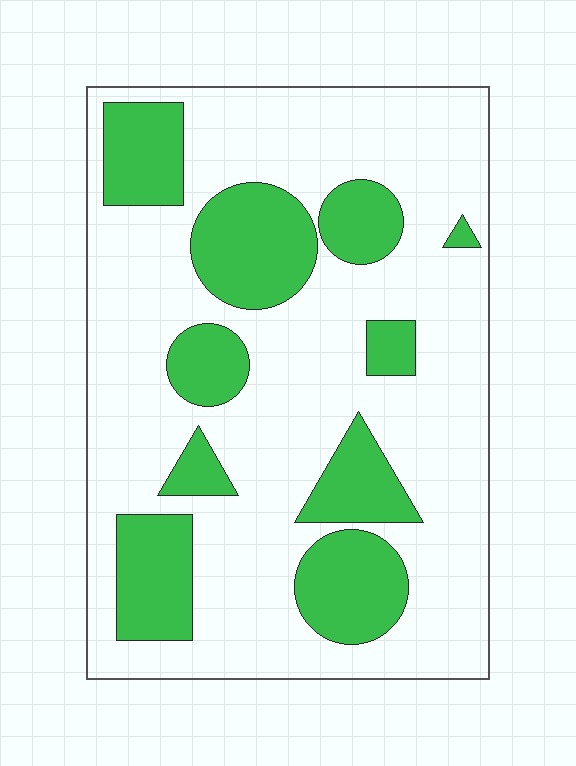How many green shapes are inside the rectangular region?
10.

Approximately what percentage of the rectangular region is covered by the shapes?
Approximately 30%.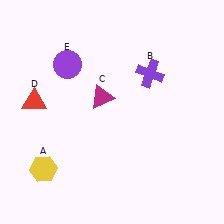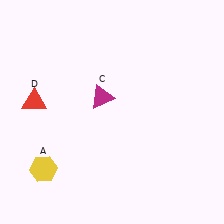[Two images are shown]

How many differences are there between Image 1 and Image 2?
There are 2 differences between the two images.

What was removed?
The purple circle (E), the purple cross (B) were removed in Image 2.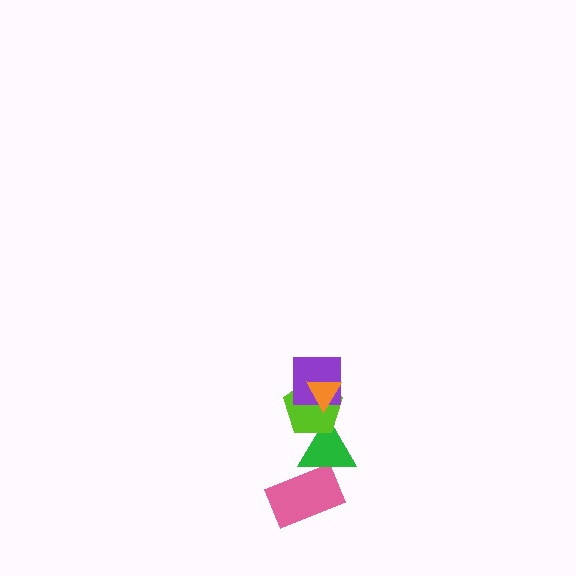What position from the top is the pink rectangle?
The pink rectangle is 5th from the top.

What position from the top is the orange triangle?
The orange triangle is 1st from the top.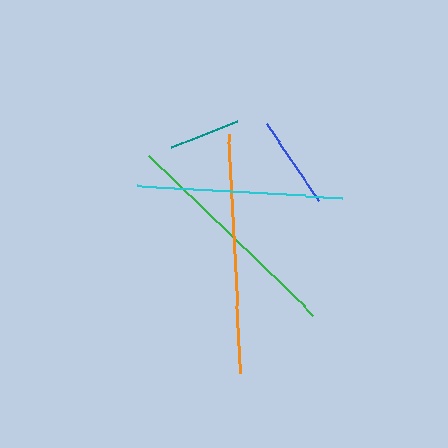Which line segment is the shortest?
The teal line is the shortest at approximately 70 pixels.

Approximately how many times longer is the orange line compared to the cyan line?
The orange line is approximately 1.2 times the length of the cyan line.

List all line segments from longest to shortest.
From longest to shortest: orange, green, cyan, blue, teal.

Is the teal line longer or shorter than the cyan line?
The cyan line is longer than the teal line.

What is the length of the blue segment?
The blue segment is approximately 93 pixels long.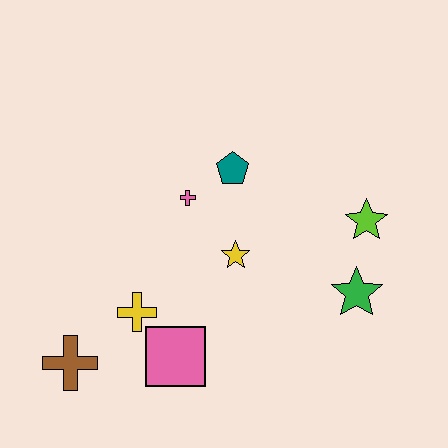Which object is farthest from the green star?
The brown cross is farthest from the green star.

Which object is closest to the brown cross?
The yellow cross is closest to the brown cross.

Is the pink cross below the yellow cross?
No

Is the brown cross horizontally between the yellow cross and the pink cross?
No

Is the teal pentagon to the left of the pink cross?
No